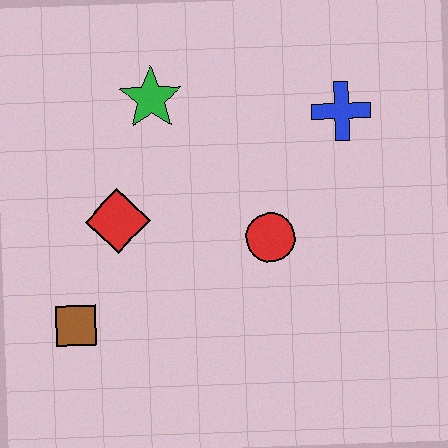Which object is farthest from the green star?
The brown square is farthest from the green star.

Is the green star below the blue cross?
No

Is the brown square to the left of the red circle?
Yes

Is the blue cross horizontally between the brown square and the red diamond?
No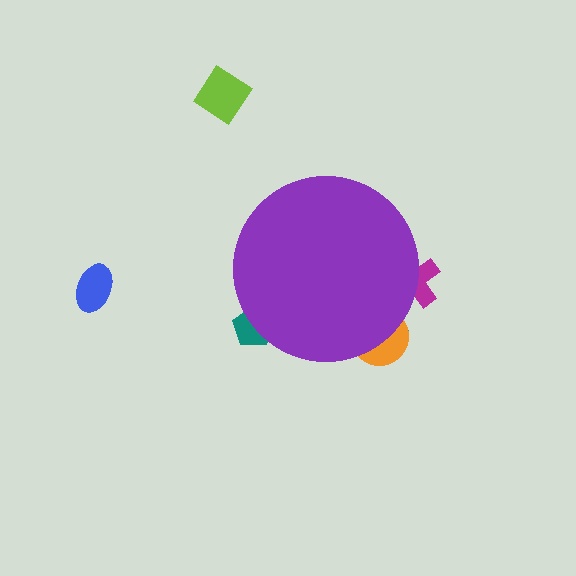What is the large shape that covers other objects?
A purple circle.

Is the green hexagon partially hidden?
Yes, the green hexagon is partially hidden behind the purple circle.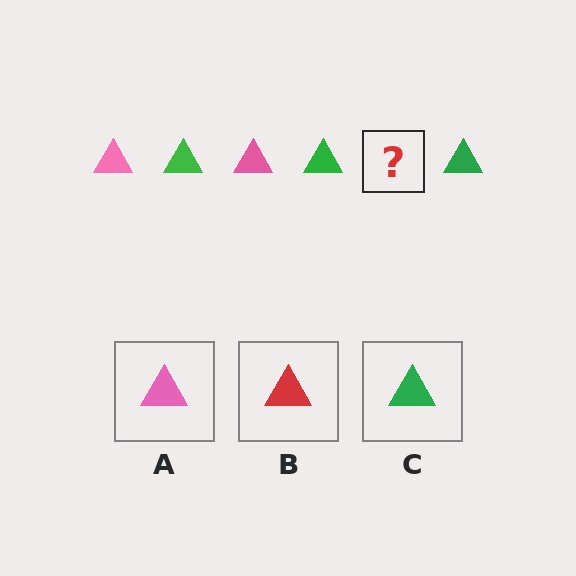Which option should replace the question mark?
Option A.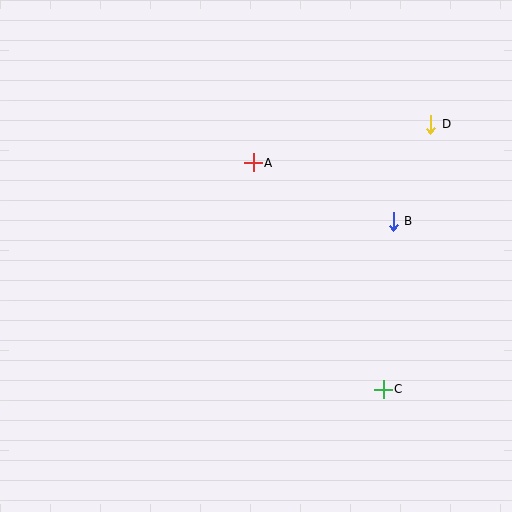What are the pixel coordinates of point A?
Point A is at (253, 163).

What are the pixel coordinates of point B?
Point B is at (393, 221).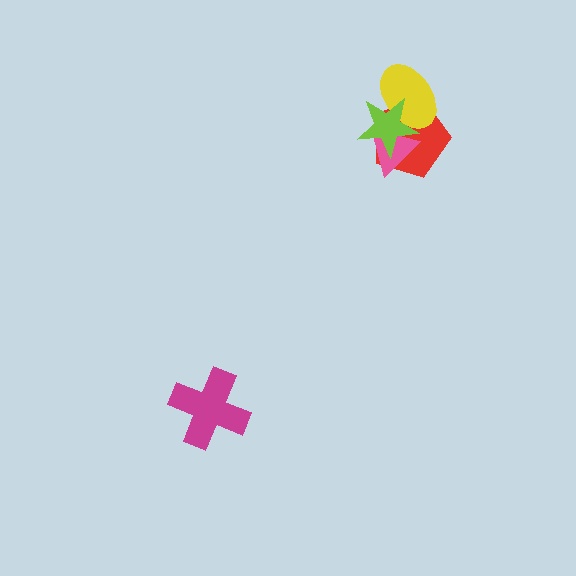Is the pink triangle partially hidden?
Yes, it is partially covered by another shape.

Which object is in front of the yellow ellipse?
The lime star is in front of the yellow ellipse.